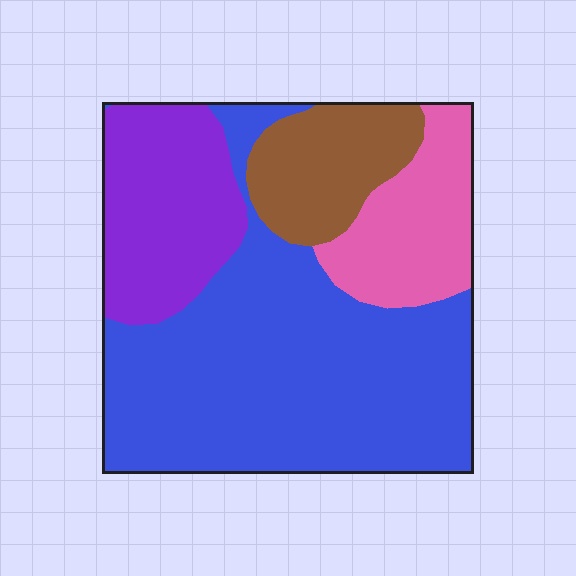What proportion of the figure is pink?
Pink covers about 15% of the figure.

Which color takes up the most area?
Blue, at roughly 55%.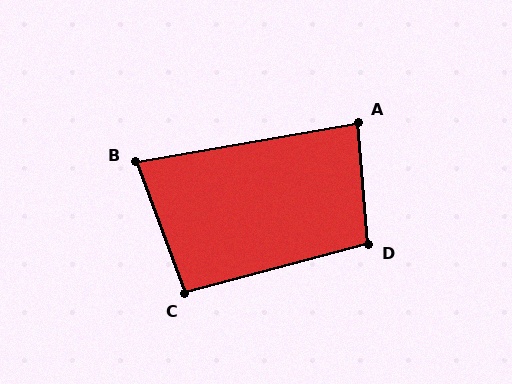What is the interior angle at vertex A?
Approximately 85 degrees (acute).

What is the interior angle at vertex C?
Approximately 95 degrees (obtuse).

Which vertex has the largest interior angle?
D, at approximately 100 degrees.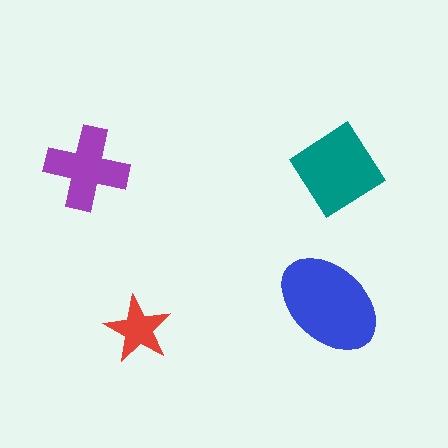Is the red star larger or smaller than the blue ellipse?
Smaller.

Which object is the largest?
The blue ellipse.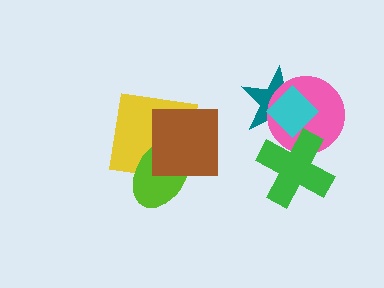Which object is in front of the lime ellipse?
The brown square is in front of the lime ellipse.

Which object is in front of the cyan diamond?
The green cross is in front of the cyan diamond.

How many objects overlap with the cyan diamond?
3 objects overlap with the cyan diamond.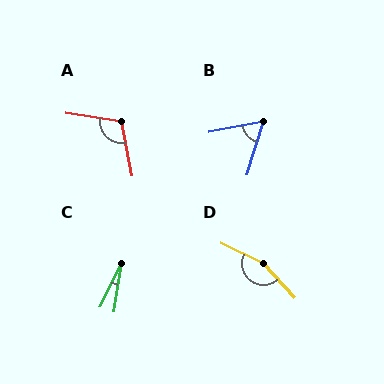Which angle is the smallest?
C, at approximately 17 degrees.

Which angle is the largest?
D, at approximately 158 degrees.